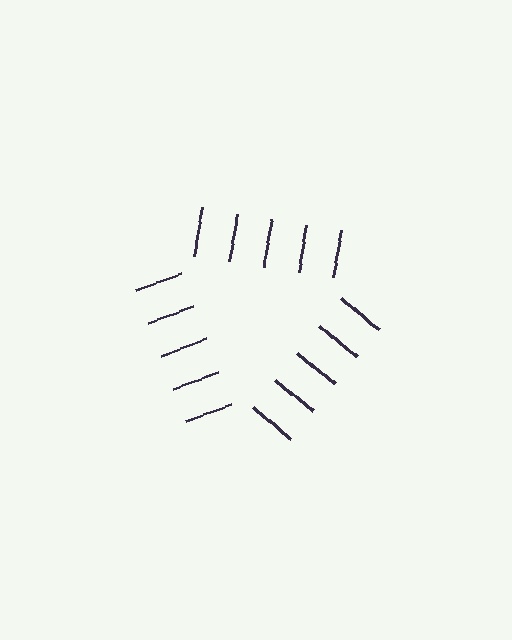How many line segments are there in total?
15 — 5 along each of the 3 edges.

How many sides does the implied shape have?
3 sides — the line-ends trace a triangle.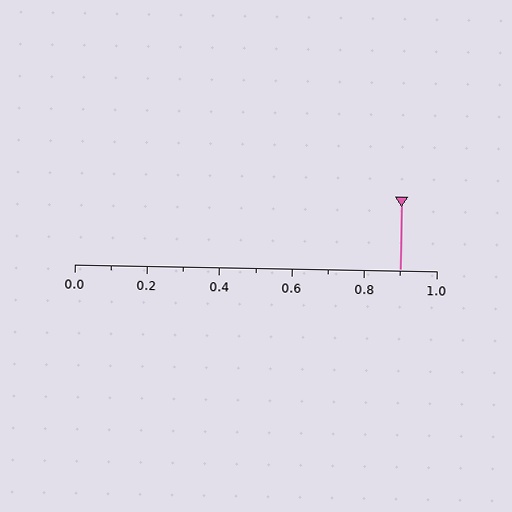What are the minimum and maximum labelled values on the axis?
The axis runs from 0.0 to 1.0.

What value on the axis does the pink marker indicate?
The marker indicates approximately 0.9.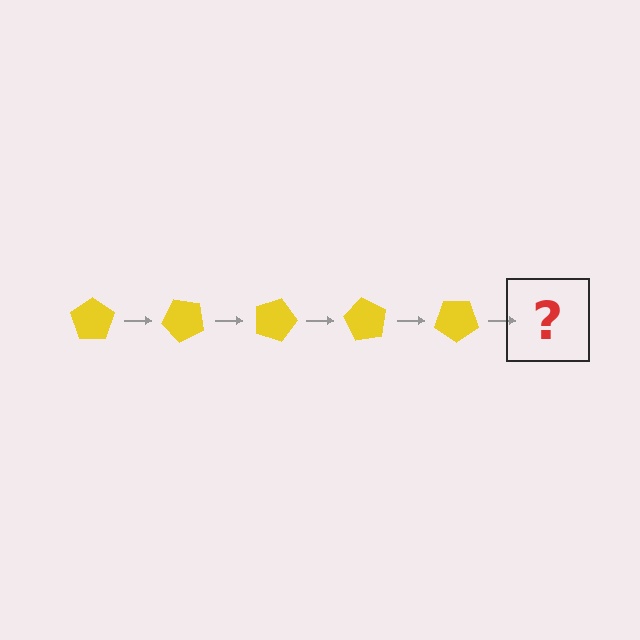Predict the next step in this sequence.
The next step is a yellow pentagon rotated 225 degrees.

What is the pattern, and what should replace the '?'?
The pattern is that the pentagon rotates 45 degrees each step. The '?' should be a yellow pentagon rotated 225 degrees.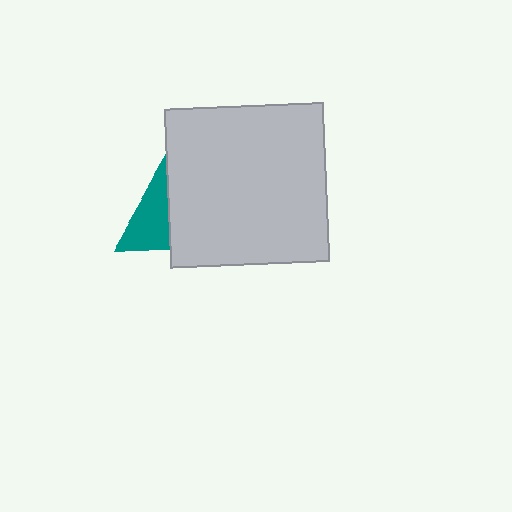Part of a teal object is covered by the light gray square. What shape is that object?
It is a triangle.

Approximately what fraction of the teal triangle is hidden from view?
Roughly 53% of the teal triangle is hidden behind the light gray square.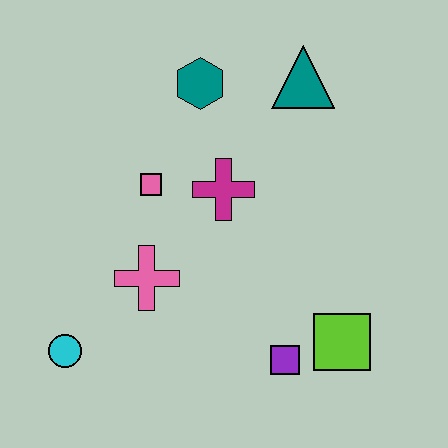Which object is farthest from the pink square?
The lime square is farthest from the pink square.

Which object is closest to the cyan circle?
The pink cross is closest to the cyan circle.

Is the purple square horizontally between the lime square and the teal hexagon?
Yes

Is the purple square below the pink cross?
Yes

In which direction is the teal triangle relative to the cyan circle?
The teal triangle is above the cyan circle.